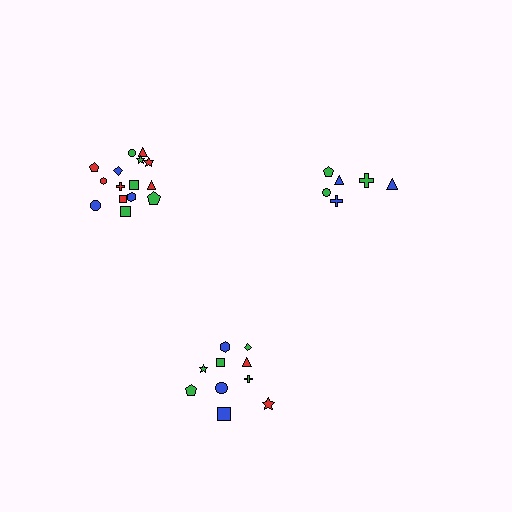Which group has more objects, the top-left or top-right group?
The top-left group.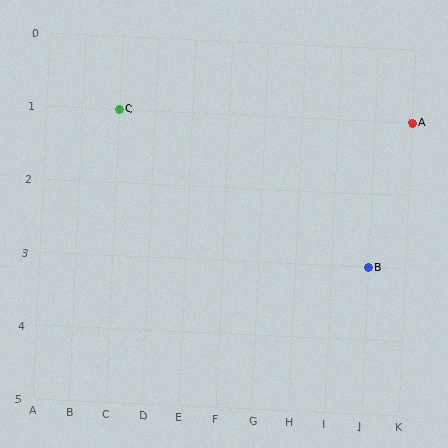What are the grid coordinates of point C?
Point C is at grid coordinates (C, 1).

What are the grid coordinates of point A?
Point A is at grid coordinates (K, 1).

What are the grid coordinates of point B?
Point B is at grid coordinates (J, 3).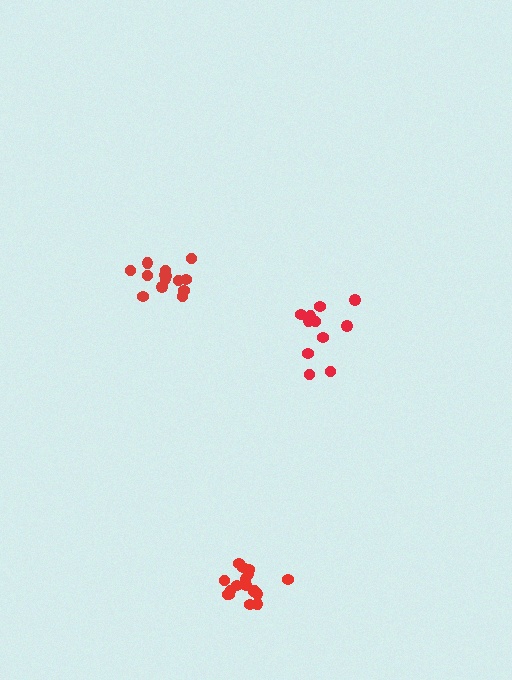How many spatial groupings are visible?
There are 3 spatial groupings.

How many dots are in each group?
Group 1: 11 dots, Group 2: 14 dots, Group 3: 17 dots (42 total).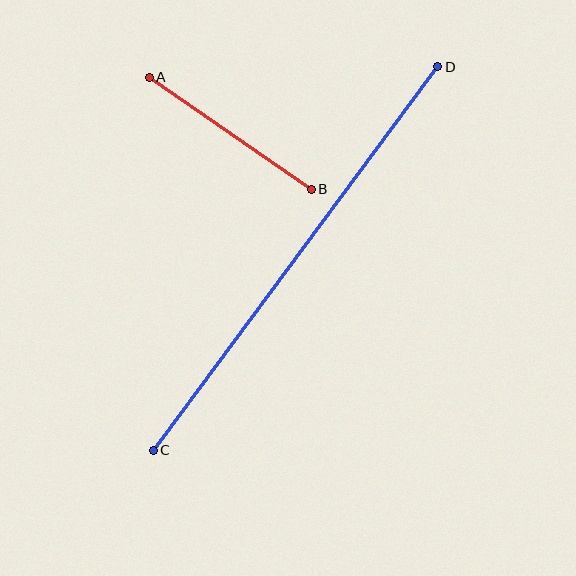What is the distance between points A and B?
The distance is approximately 197 pixels.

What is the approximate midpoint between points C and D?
The midpoint is at approximately (296, 259) pixels.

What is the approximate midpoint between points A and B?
The midpoint is at approximately (230, 133) pixels.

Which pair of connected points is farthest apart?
Points C and D are farthest apart.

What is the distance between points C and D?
The distance is approximately 477 pixels.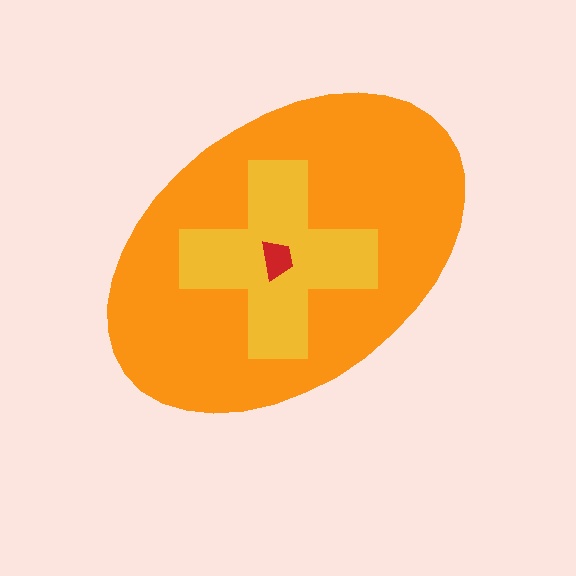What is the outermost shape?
The orange ellipse.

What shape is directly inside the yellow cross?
The red trapezoid.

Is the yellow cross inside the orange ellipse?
Yes.